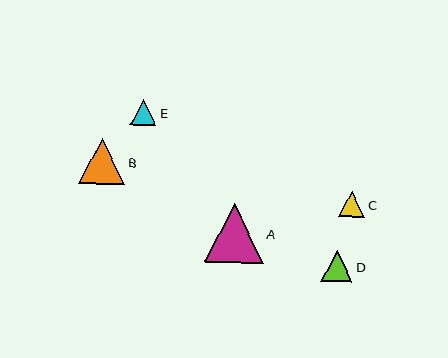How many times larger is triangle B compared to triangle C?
Triangle B is approximately 1.8 times the size of triangle C.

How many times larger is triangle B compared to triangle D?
Triangle B is approximately 1.5 times the size of triangle D.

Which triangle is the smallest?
Triangle E is the smallest with a size of approximately 26 pixels.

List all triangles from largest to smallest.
From largest to smallest: A, B, D, C, E.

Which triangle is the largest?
Triangle A is the largest with a size of approximately 58 pixels.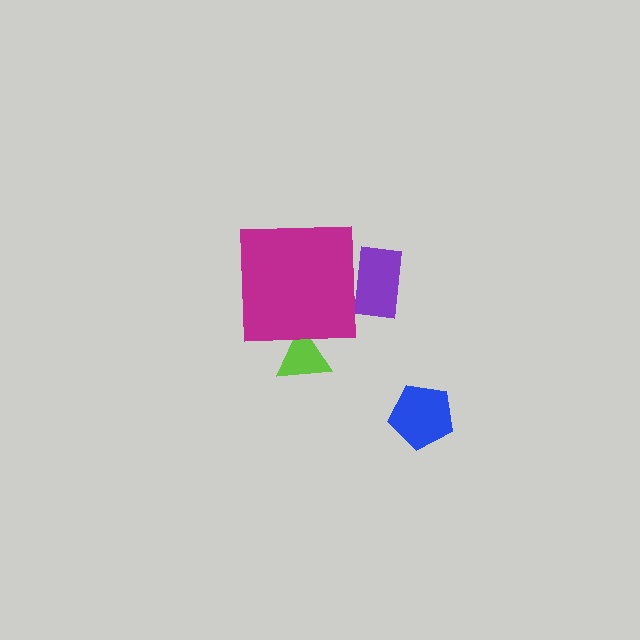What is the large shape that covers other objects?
A magenta square.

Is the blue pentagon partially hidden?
No, the blue pentagon is fully visible.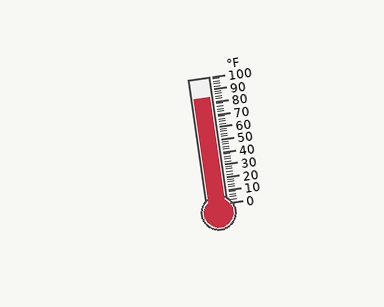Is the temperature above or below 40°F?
The temperature is above 40°F.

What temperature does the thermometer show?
The thermometer shows approximately 84°F.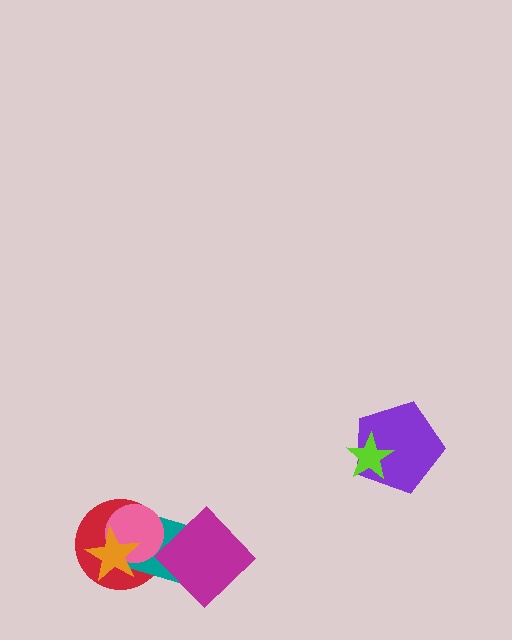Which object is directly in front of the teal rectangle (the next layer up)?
The pink circle is directly in front of the teal rectangle.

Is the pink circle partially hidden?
Yes, it is partially covered by another shape.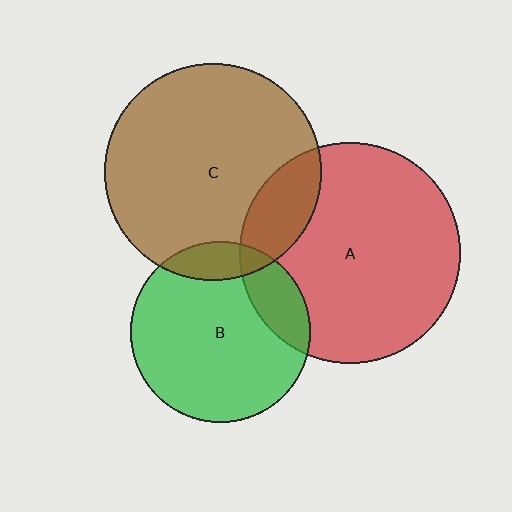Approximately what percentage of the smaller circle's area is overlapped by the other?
Approximately 10%.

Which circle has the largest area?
Circle A (red).